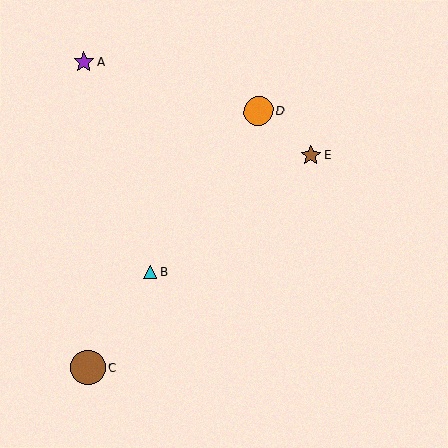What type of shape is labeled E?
Shape E is a brown star.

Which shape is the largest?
The brown circle (labeled C) is the largest.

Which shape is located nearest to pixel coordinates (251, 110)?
The orange circle (labeled D) at (258, 111) is nearest to that location.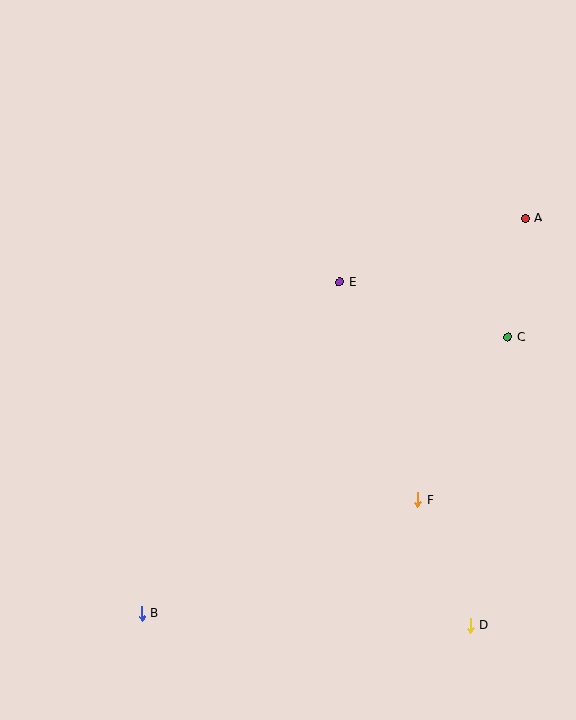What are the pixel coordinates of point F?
Point F is at (418, 500).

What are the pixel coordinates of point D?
Point D is at (470, 626).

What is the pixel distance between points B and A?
The distance between B and A is 551 pixels.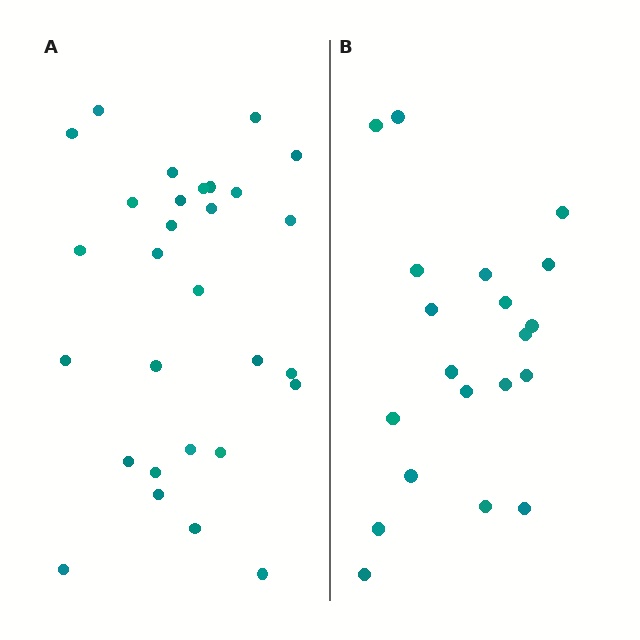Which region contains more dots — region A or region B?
Region A (the left region) has more dots.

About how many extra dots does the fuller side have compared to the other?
Region A has roughly 8 or so more dots than region B.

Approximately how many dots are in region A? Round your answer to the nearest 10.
About 30 dots. (The exact count is 29, which rounds to 30.)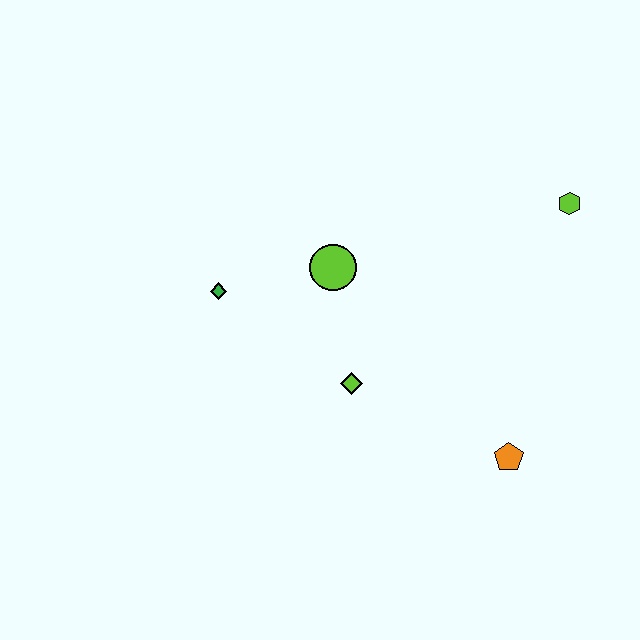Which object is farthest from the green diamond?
The lime hexagon is farthest from the green diamond.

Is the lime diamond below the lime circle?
Yes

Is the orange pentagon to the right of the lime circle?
Yes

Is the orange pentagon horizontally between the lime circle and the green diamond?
No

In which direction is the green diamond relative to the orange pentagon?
The green diamond is to the left of the orange pentagon.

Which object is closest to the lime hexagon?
The lime circle is closest to the lime hexagon.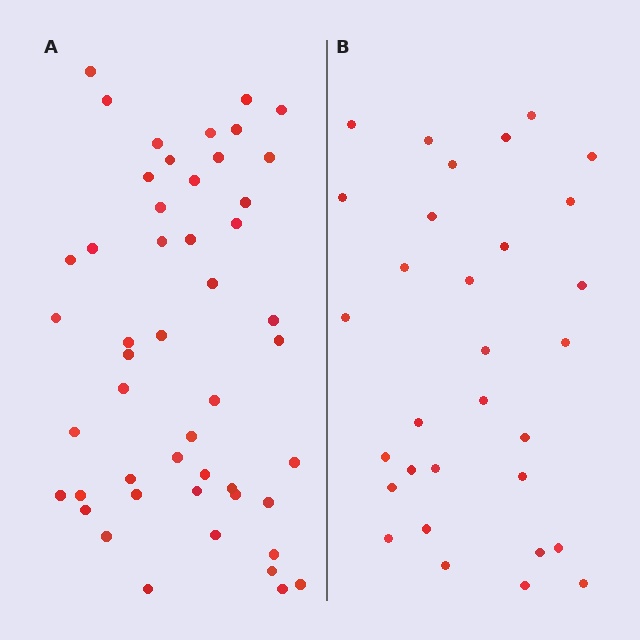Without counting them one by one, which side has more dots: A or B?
Region A (the left region) has more dots.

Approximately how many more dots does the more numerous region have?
Region A has approximately 20 more dots than region B.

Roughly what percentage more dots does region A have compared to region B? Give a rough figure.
About 60% more.